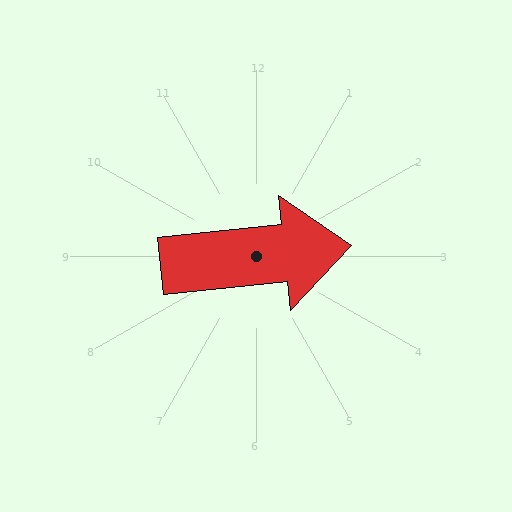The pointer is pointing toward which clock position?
Roughly 3 o'clock.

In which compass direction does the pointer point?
East.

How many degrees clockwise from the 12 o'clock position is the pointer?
Approximately 84 degrees.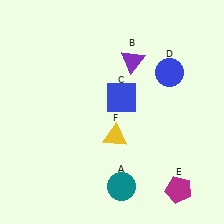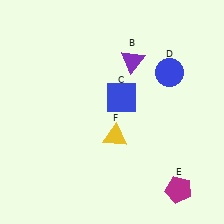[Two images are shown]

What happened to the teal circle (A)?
The teal circle (A) was removed in Image 2. It was in the bottom-right area of Image 1.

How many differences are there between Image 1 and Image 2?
There is 1 difference between the two images.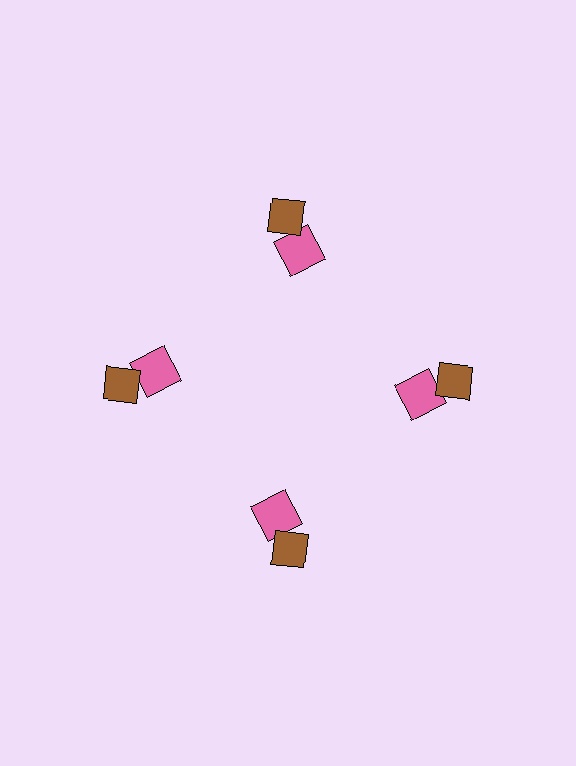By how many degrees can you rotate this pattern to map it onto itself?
The pattern maps onto itself every 90 degrees of rotation.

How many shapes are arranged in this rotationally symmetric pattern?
There are 8 shapes, arranged in 4 groups of 2.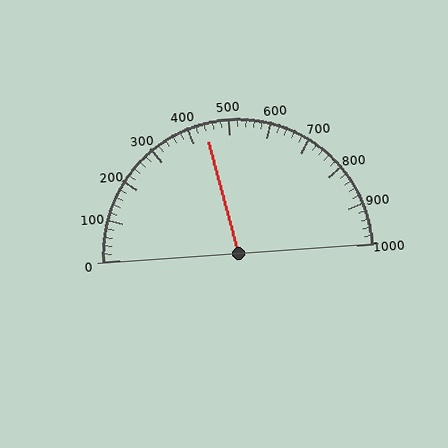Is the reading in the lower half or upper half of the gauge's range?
The reading is in the lower half of the range (0 to 1000).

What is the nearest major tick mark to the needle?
The nearest major tick mark is 400.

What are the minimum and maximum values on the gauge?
The gauge ranges from 0 to 1000.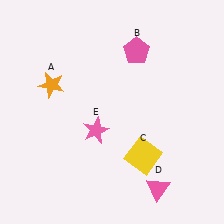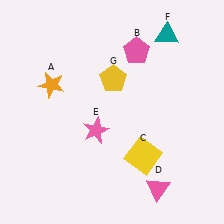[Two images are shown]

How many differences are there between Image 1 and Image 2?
There are 2 differences between the two images.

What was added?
A teal triangle (F), a yellow pentagon (G) were added in Image 2.